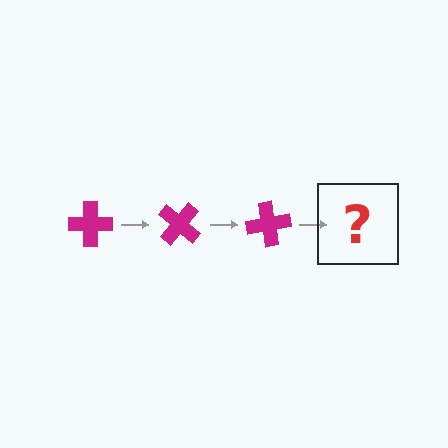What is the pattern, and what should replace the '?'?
The pattern is that the cross rotates 40 degrees each step. The '?' should be a magenta cross rotated 120 degrees.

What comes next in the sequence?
The next element should be a magenta cross rotated 120 degrees.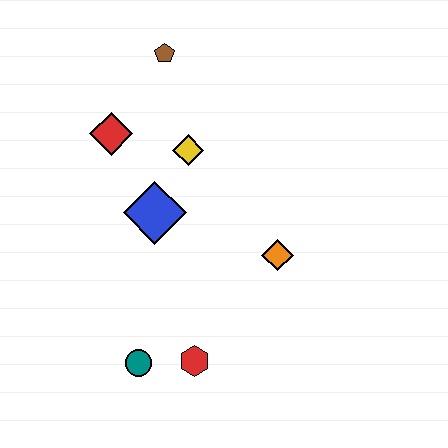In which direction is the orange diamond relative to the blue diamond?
The orange diamond is to the right of the blue diamond.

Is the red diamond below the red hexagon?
No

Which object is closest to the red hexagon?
The teal circle is closest to the red hexagon.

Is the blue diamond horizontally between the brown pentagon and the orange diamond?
No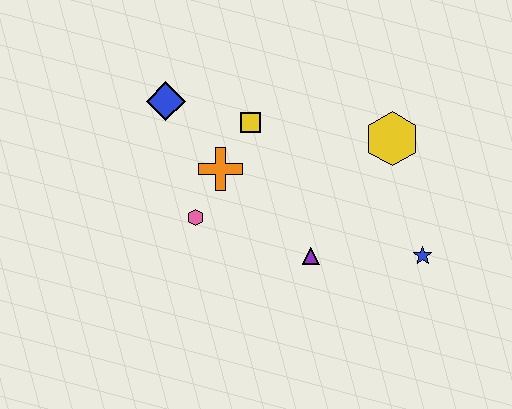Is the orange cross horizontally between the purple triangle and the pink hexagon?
Yes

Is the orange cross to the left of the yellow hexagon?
Yes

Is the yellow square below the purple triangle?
No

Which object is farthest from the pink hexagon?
The blue star is farthest from the pink hexagon.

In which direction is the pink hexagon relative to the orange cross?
The pink hexagon is below the orange cross.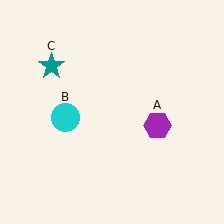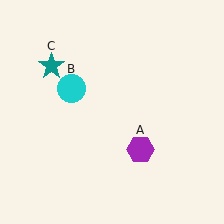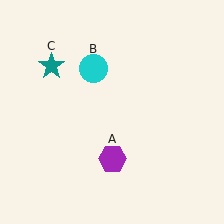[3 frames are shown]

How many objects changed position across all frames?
2 objects changed position: purple hexagon (object A), cyan circle (object B).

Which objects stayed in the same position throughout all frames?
Teal star (object C) remained stationary.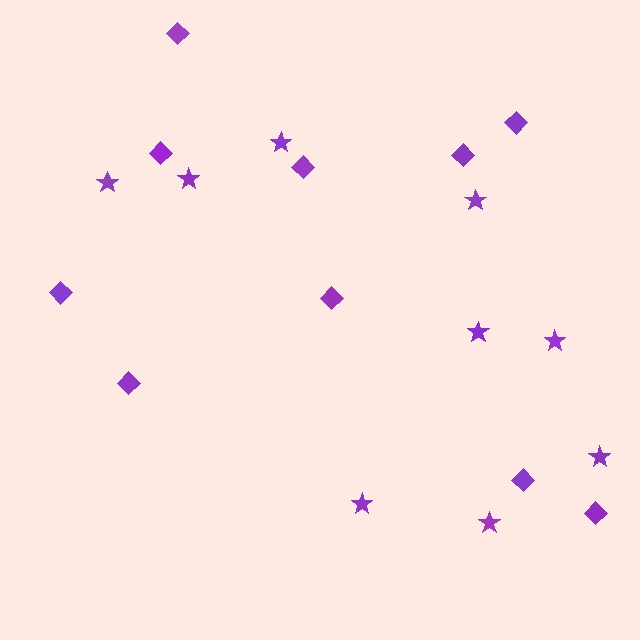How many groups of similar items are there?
There are 2 groups: one group of stars (9) and one group of diamonds (10).